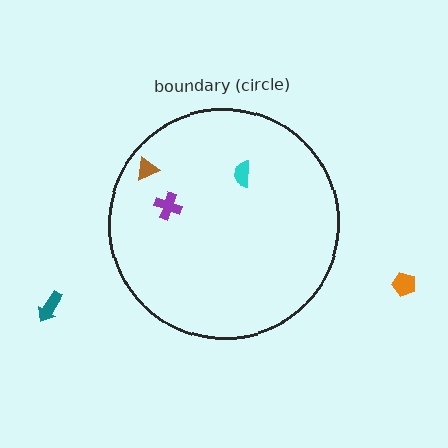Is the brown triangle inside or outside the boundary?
Inside.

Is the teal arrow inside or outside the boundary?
Outside.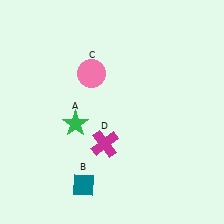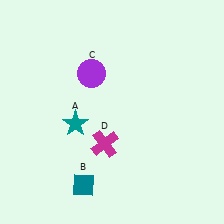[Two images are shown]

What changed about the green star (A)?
In Image 1, A is green. In Image 2, it changed to teal.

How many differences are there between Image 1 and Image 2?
There are 2 differences between the two images.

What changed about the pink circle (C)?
In Image 1, C is pink. In Image 2, it changed to purple.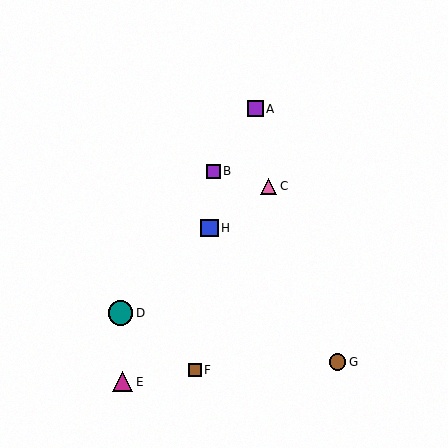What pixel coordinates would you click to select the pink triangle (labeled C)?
Click at (268, 186) to select the pink triangle C.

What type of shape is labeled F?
Shape F is a brown square.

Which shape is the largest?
The teal circle (labeled D) is the largest.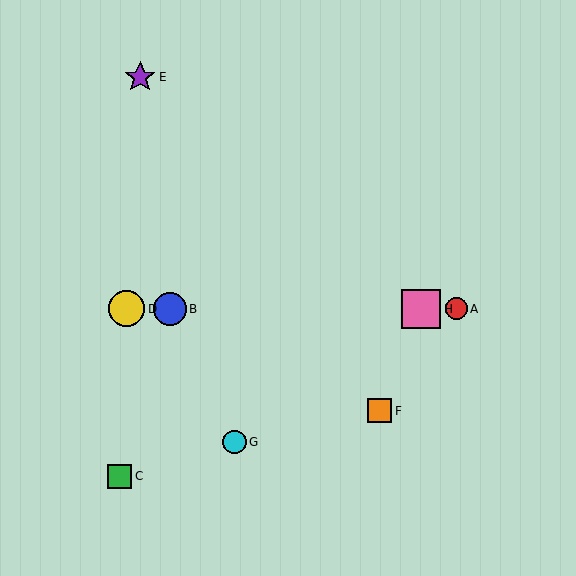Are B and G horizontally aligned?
No, B is at y≈309 and G is at y≈442.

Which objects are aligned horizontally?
Objects A, B, D, H are aligned horizontally.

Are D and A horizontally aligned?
Yes, both are at y≈309.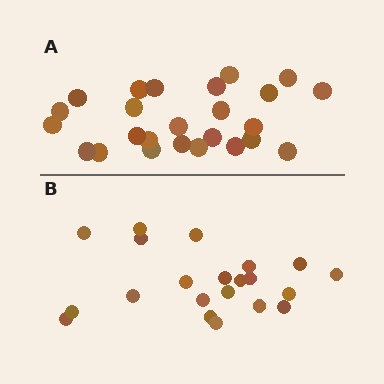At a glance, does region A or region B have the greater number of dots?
Region A (the top region) has more dots.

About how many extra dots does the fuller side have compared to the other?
Region A has about 4 more dots than region B.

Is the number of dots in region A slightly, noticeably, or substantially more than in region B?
Region A has only slightly more — the two regions are fairly close. The ratio is roughly 1.2 to 1.